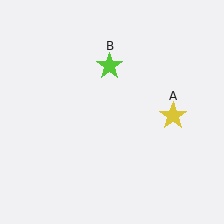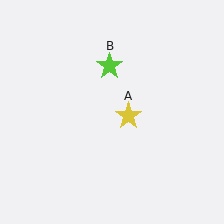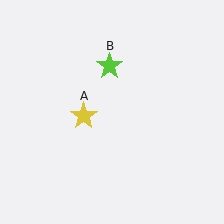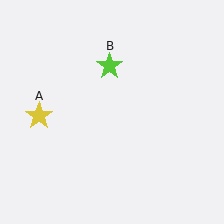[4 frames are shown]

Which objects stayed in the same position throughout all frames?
Lime star (object B) remained stationary.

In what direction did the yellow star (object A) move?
The yellow star (object A) moved left.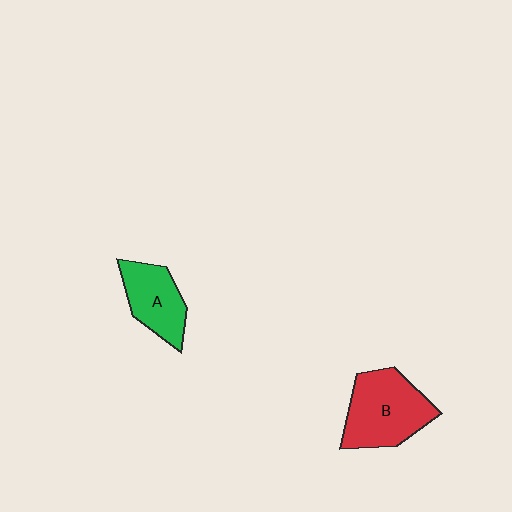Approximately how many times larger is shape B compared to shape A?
Approximately 1.4 times.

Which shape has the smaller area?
Shape A (green).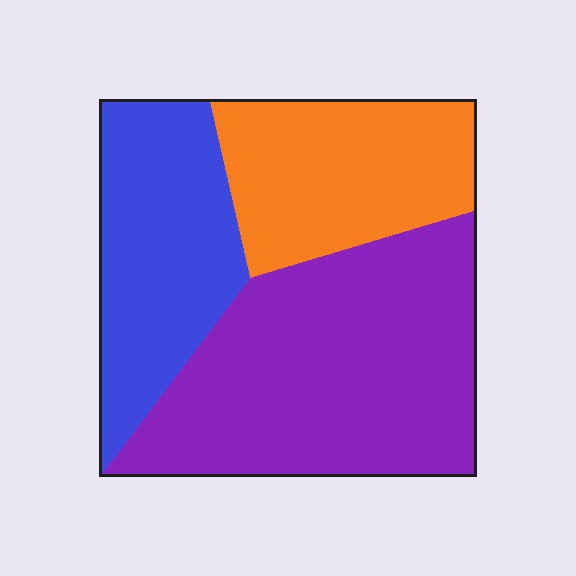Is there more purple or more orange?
Purple.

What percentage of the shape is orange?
Orange covers 26% of the shape.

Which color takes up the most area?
Purple, at roughly 45%.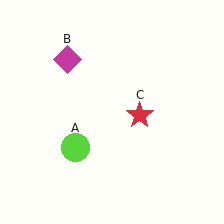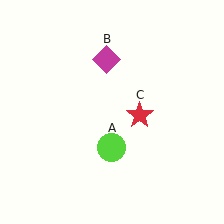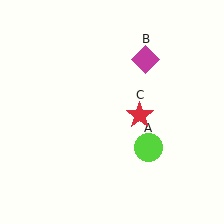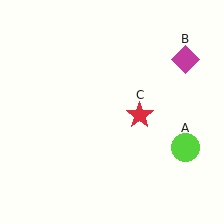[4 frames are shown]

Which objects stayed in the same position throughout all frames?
Red star (object C) remained stationary.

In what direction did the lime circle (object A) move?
The lime circle (object A) moved right.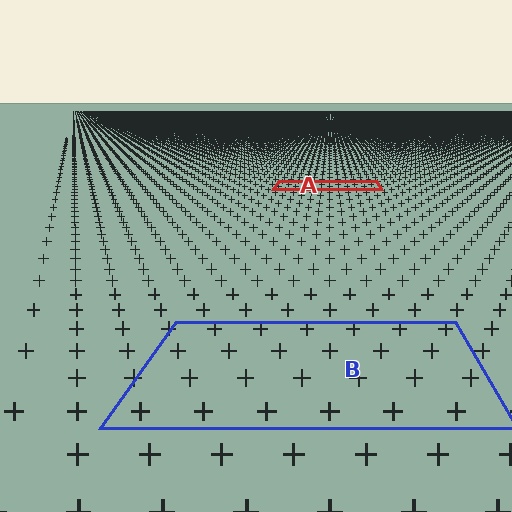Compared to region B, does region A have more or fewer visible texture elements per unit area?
Region A has more texture elements per unit area — they are packed more densely because it is farther away.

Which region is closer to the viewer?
Region B is closer. The texture elements there are larger and more spread out.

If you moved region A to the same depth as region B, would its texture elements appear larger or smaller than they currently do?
They would appear larger. At a closer depth, the same texture elements are projected at a bigger on-screen size.